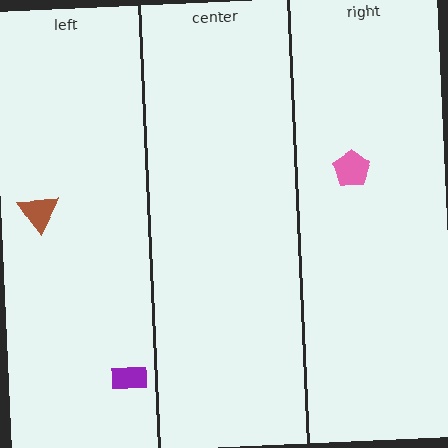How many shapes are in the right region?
1.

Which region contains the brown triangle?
The left region.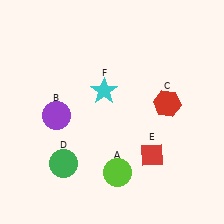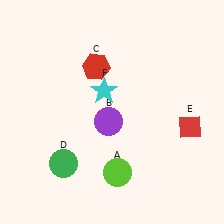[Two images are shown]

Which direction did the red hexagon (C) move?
The red hexagon (C) moved left.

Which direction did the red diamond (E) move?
The red diamond (E) moved right.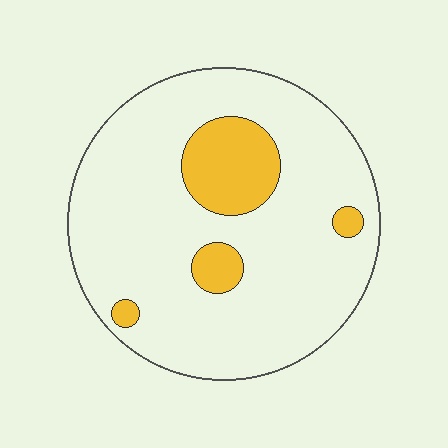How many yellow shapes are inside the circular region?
4.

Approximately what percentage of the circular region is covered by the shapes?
Approximately 15%.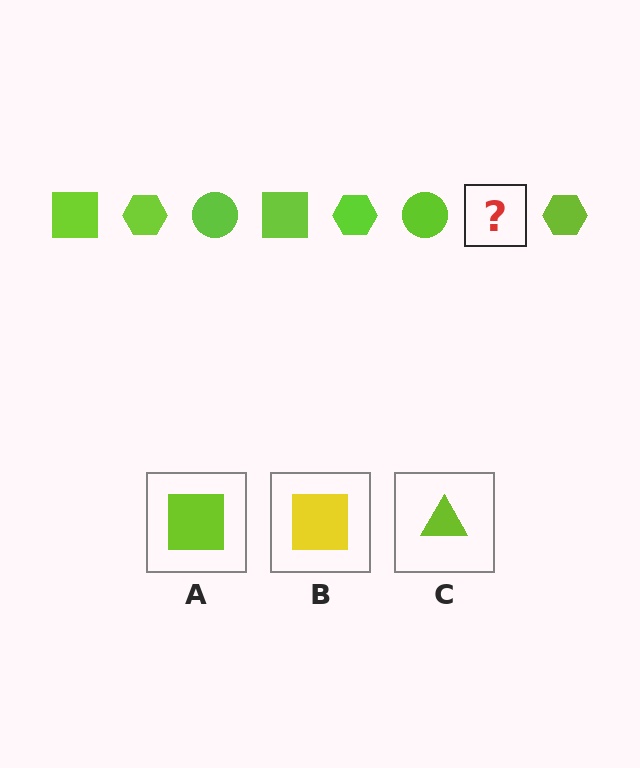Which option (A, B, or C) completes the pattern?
A.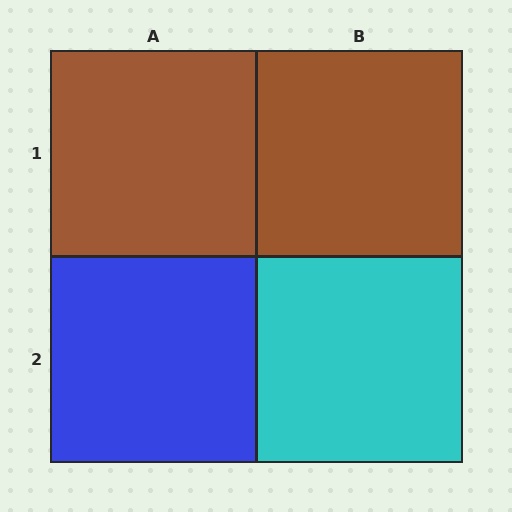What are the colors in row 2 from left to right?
Blue, cyan.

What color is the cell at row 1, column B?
Brown.